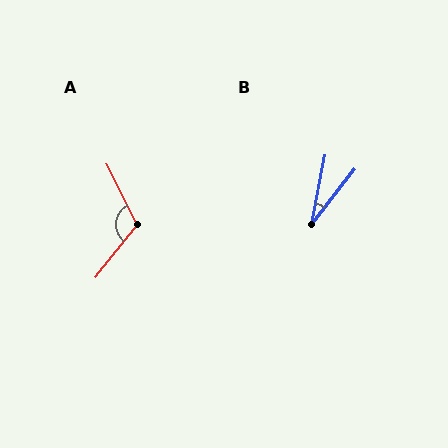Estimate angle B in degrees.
Approximately 27 degrees.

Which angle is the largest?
A, at approximately 115 degrees.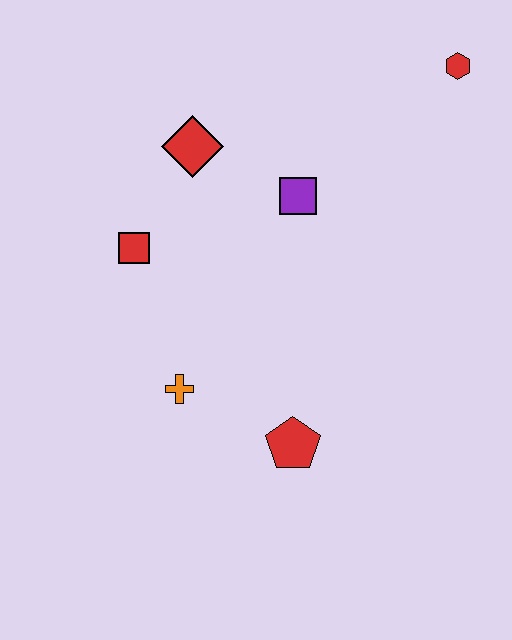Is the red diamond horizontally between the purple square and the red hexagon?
No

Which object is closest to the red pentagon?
The orange cross is closest to the red pentagon.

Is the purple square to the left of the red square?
No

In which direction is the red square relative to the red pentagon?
The red square is above the red pentagon.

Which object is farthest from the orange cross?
The red hexagon is farthest from the orange cross.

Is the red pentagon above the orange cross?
No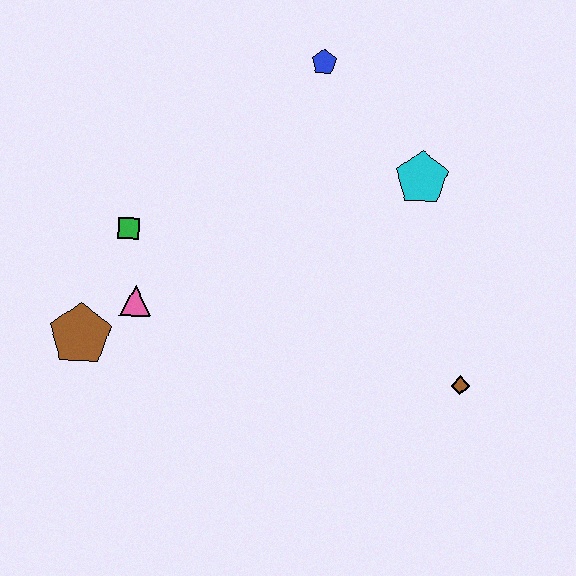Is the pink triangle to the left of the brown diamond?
Yes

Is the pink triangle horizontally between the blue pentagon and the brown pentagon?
Yes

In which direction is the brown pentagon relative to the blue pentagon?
The brown pentagon is below the blue pentagon.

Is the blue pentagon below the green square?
No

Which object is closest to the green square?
The pink triangle is closest to the green square.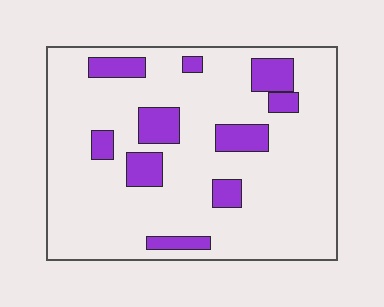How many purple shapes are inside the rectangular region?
10.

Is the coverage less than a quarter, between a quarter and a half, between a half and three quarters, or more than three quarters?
Less than a quarter.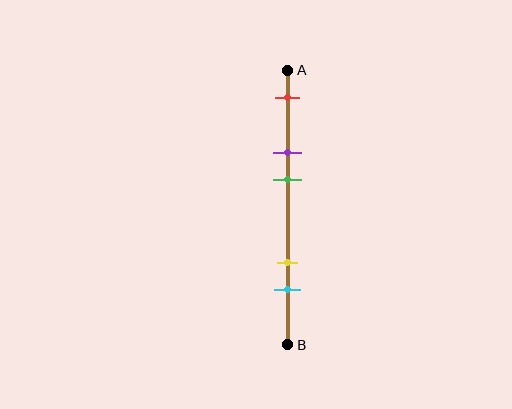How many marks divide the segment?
There are 5 marks dividing the segment.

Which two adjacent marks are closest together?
The purple and green marks are the closest adjacent pair.